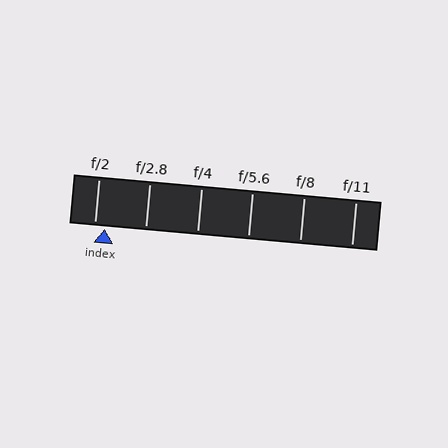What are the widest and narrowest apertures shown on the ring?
The widest aperture shown is f/2 and the narrowest is f/11.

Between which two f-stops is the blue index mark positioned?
The index mark is between f/2 and f/2.8.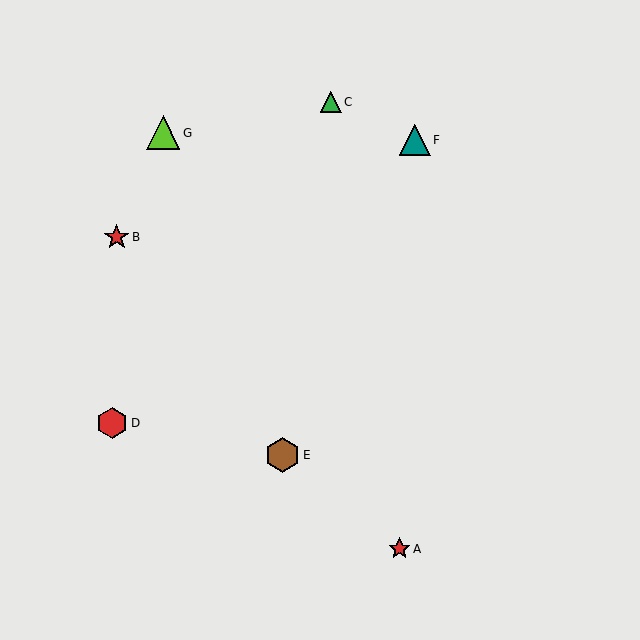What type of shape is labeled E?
Shape E is a brown hexagon.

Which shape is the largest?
The brown hexagon (labeled E) is the largest.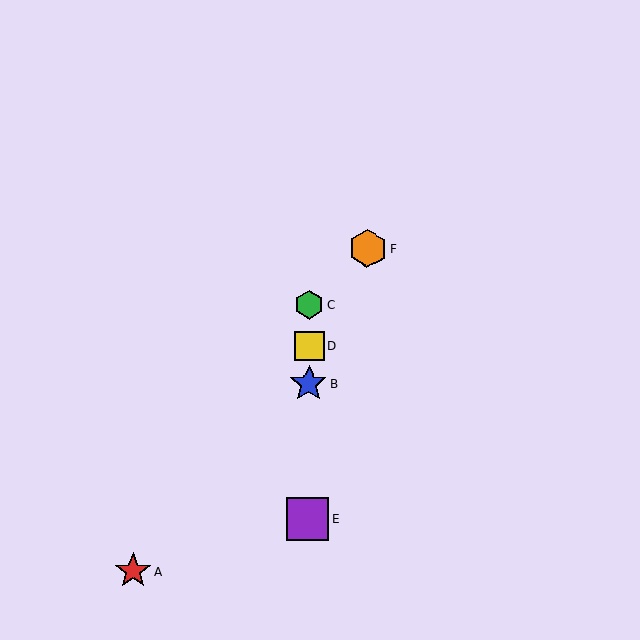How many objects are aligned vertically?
4 objects (B, C, D, E) are aligned vertically.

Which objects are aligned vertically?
Objects B, C, D, E are aligned vertically.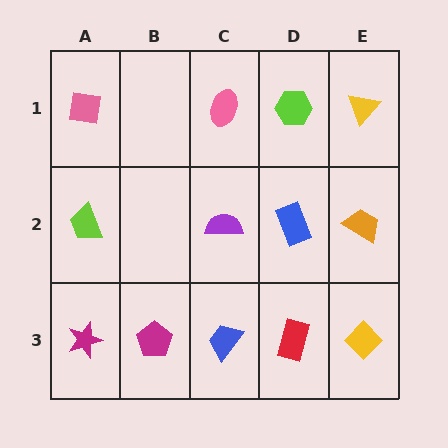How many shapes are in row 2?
4 shapes.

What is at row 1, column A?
A pink square.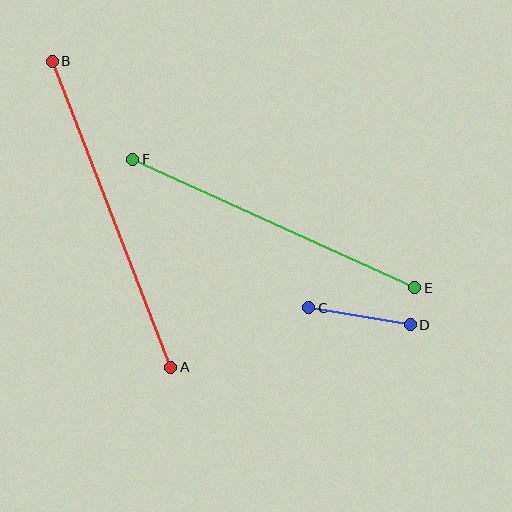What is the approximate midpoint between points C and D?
The midpoint is at approximately (359, 316) pixels.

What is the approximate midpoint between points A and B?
The midpoint is at approximately (112, 214) pixels.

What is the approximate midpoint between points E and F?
The midpoint is at approximately (274, 223) pixels.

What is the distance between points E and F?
The distance is approximately 310 pixels.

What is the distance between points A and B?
The distance is approximately 328 pixels.